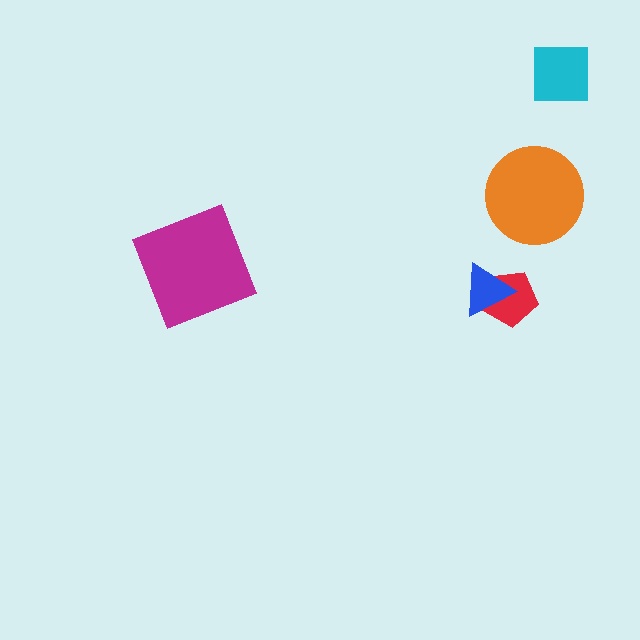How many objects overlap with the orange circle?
0 objects overlap with the orange circle.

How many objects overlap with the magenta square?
0 objects overlap with the magenta square.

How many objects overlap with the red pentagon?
1 object overlaps with the red pentagon.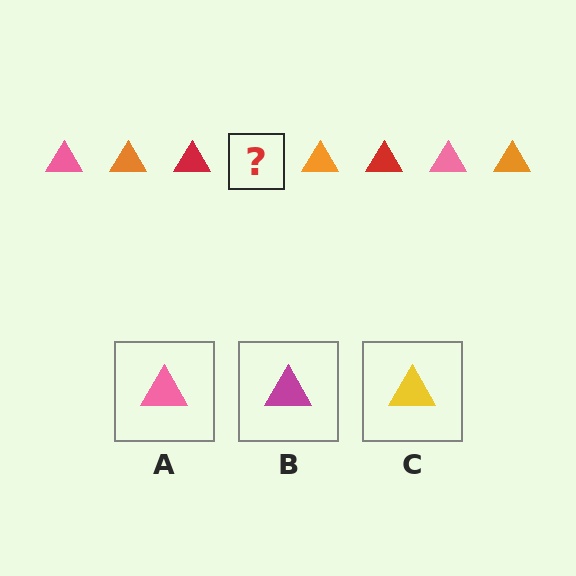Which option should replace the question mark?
Option A.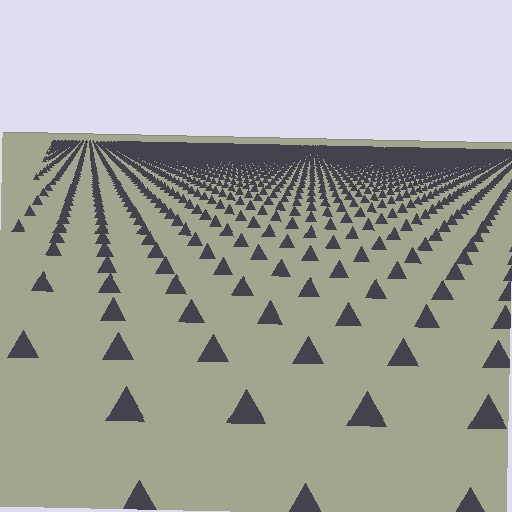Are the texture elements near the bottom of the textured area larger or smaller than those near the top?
Larger. Near the bottom, elements are closer to the viewer and appear at a bigger on-screen size.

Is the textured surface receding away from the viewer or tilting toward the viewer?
The surface is receding away from the viewer. Texture elements get smaller and denser toward the top.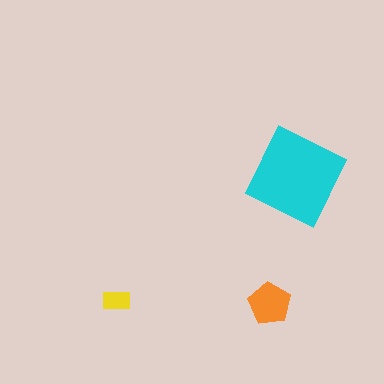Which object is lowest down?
The orange pentagon is bottommost.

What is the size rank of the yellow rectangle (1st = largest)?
3rd.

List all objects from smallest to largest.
The yellow rectangle, the orange pentagon, the cyan diamond.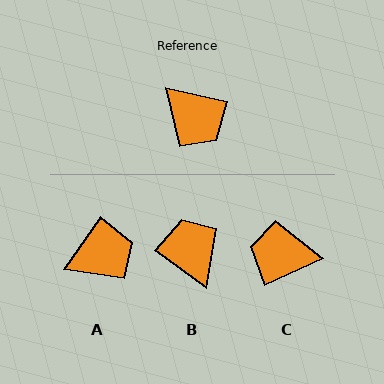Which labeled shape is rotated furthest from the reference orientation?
B, about 156 degrees away.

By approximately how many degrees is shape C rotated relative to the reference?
Approximately 143 degrees clockwise.